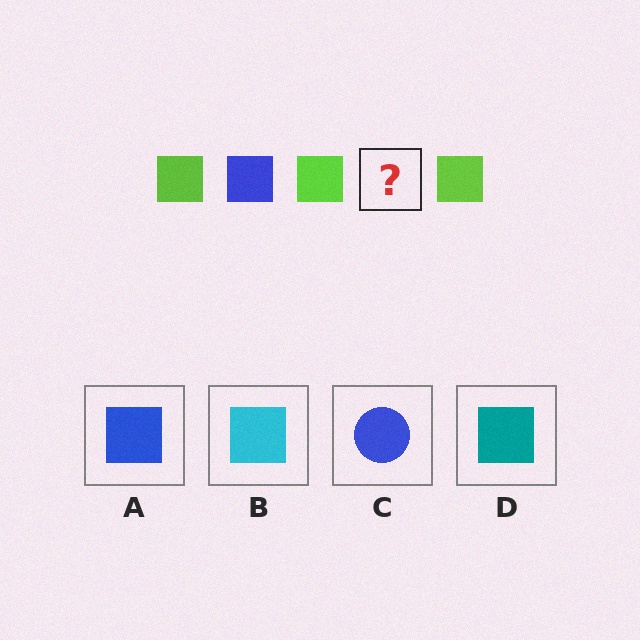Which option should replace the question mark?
Option A.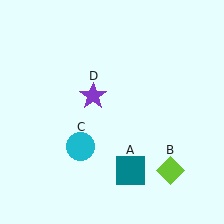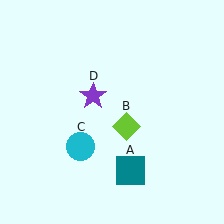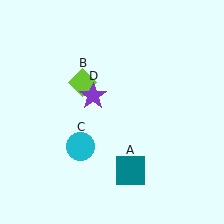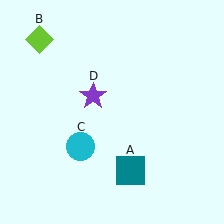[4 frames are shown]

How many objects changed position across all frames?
1 object changed position: lime diamond (object B).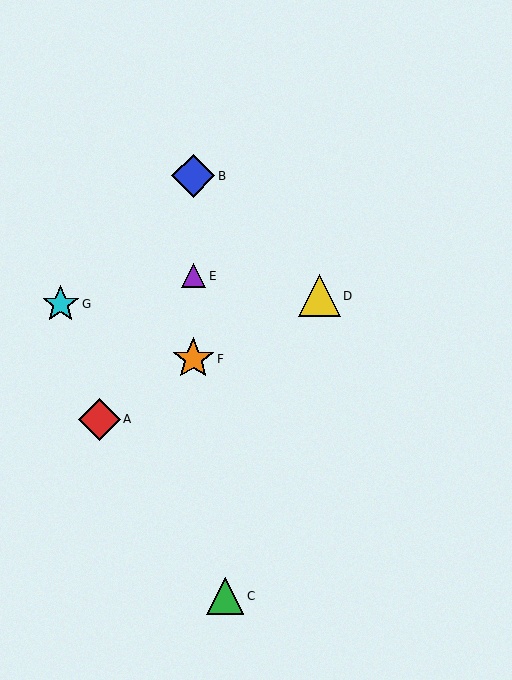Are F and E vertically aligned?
Yes, both are at x≈193.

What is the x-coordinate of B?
Object B is at x≈193.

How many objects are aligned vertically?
3 objects (B, E, F) are aligned vertically.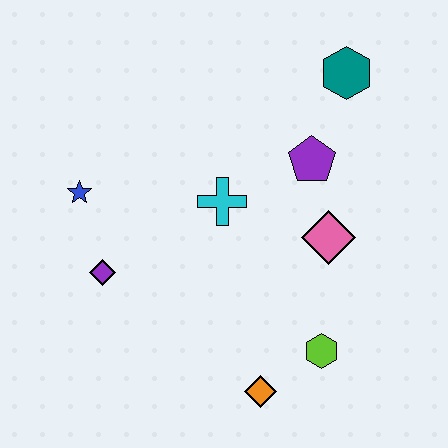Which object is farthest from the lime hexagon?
The blue star is farthest from the lime hexagon.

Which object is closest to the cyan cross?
The purple pentagon is closest to the cyan cross.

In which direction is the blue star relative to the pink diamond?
The blue star is to the left of the pink diamond.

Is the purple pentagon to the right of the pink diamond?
No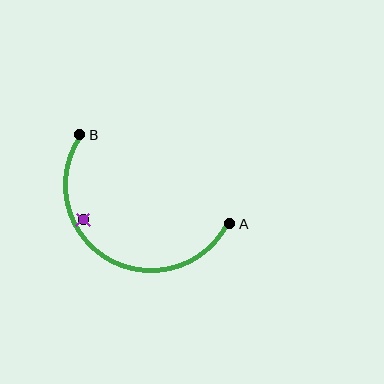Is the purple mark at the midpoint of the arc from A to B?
No — the purple mark does not lie on the arc at all. It sits slightly inside the curve.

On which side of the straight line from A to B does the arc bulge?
The arc bulges below the straight line connecting A and B.